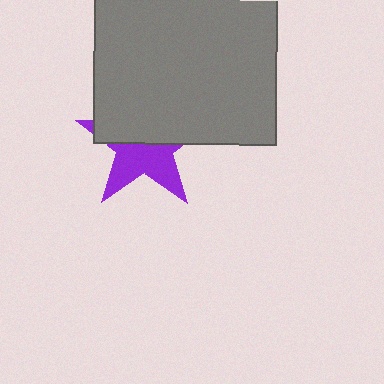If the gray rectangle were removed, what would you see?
You would see the complete purple star.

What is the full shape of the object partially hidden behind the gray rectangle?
The partially hidden object is a purple star.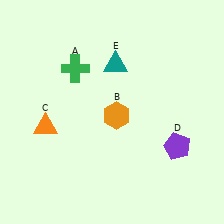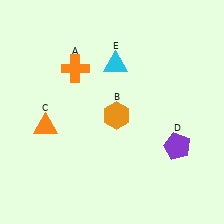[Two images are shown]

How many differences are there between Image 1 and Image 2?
There are 2 differences between the two images.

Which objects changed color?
A changed from green to orange. E changed from teal to cyan.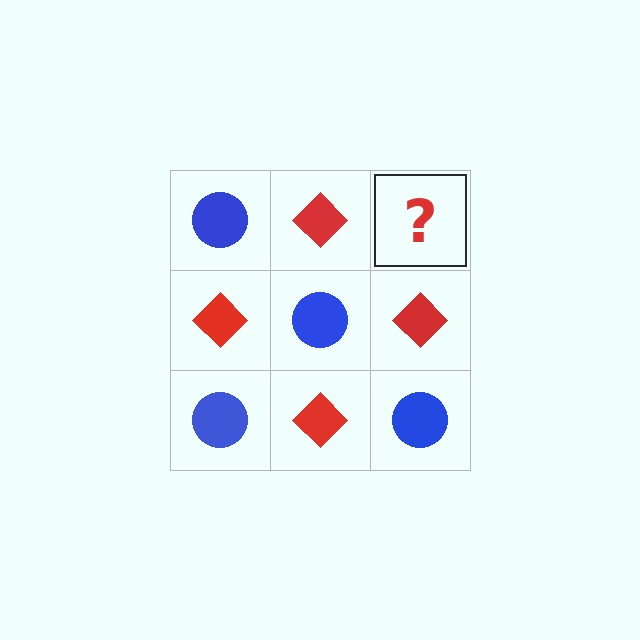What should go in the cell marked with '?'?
The missing cell should contain a blue circle.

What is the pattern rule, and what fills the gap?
The rule is that it alternates blue circle and red diamond in a checkerboard pattern. The gap should be filled with a blue circle.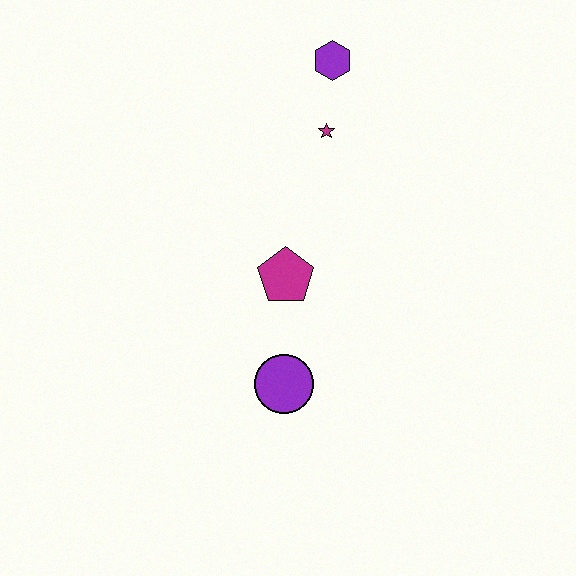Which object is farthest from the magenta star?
The purple circle is farthest from the magenta star.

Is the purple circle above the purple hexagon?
No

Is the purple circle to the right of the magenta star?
No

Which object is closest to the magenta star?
The purple hexagon is closest to the magenta star.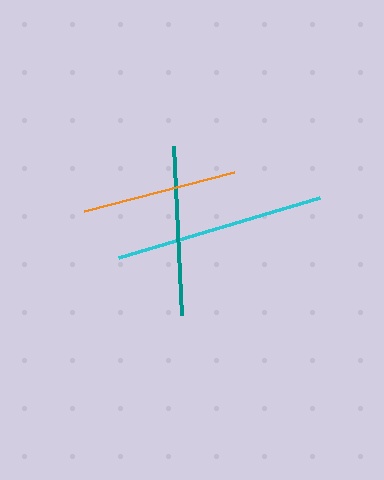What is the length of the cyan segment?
The cyan segment is approximately 210 pixels long.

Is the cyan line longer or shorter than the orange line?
The cyan line is longer than the orange line.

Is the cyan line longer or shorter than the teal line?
The cyan line is longer than the teal line.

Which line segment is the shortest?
The orange line is the shortest at approximately 155 pixels.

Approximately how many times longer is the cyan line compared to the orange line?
The cyan line is approximately 1.4 times the length of the orange line.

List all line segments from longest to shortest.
From longest to shortest: cyan, teal, orange.